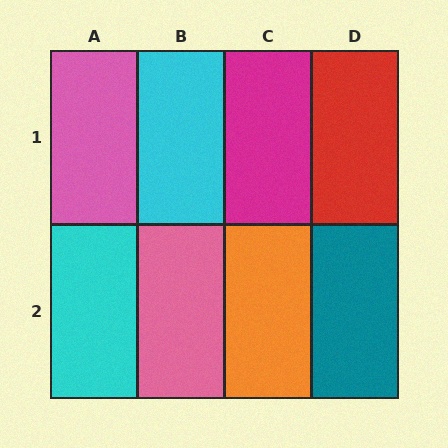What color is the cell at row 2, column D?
Teal.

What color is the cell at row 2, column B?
Pink.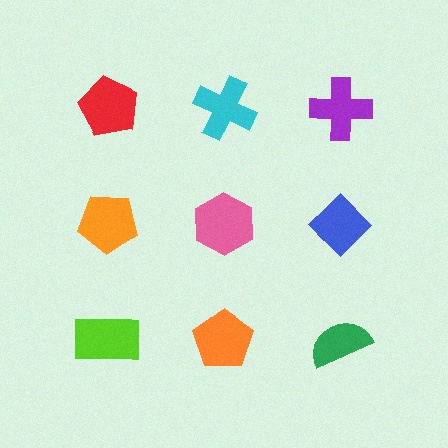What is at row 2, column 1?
An orange pentagon.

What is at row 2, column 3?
A blue diamond.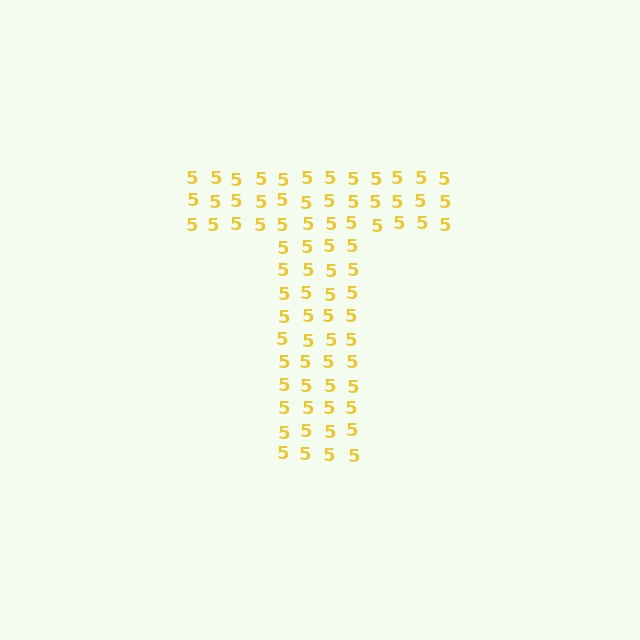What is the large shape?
The large shape is the letter T.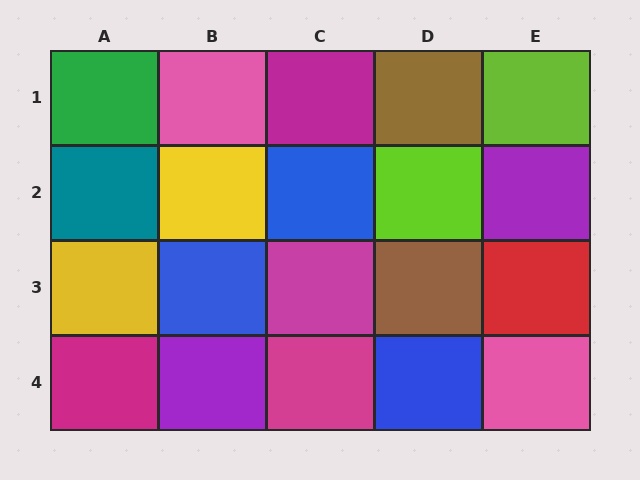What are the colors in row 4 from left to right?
Magenta, purple, magenta, blue, pink.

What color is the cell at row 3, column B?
Blue.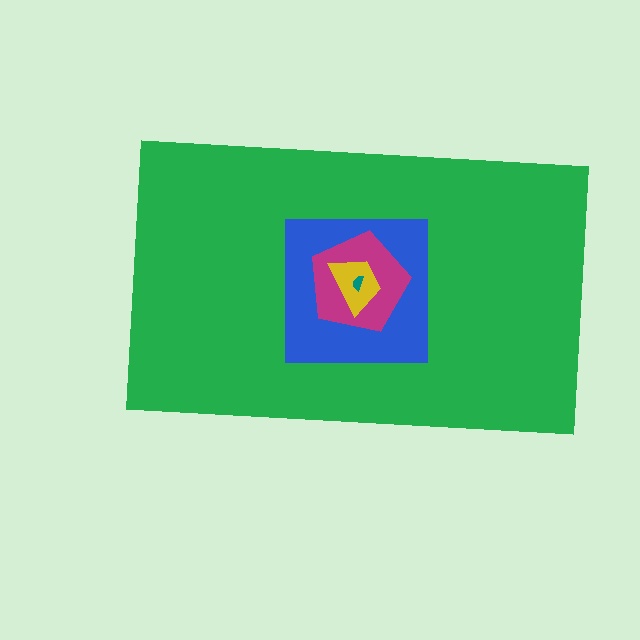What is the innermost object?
The teal semicircle.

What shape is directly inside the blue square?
The magenta pentagon.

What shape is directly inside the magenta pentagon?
The yellow trapezoid.